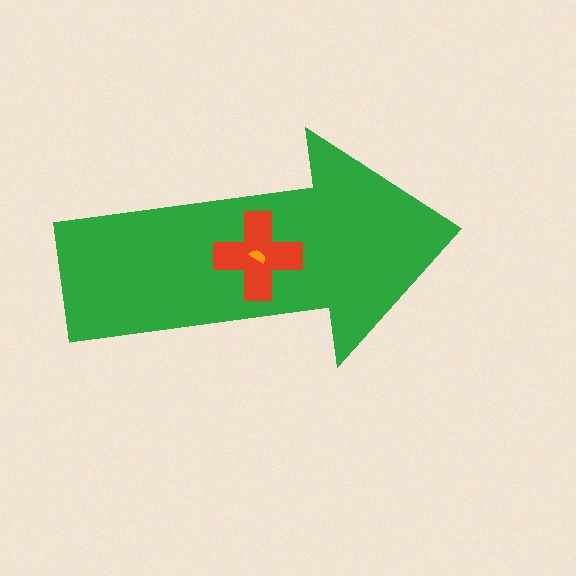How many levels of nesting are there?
3.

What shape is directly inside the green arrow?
The red cross.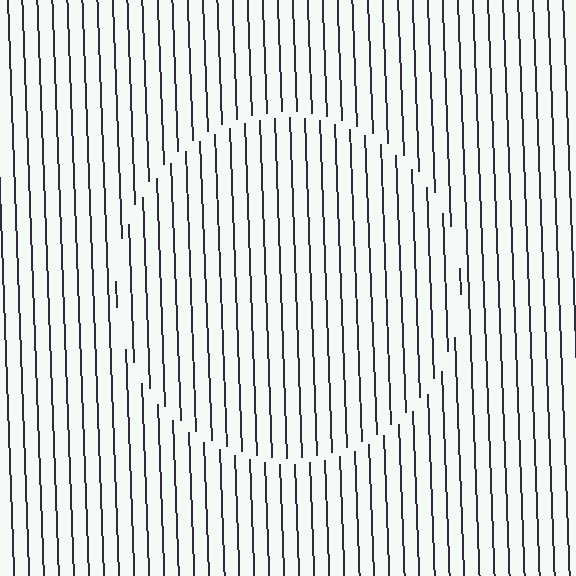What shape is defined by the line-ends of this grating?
An illusory circle. The interior of the shape contains the same grating, shifted by half a period — the contour is defined by the phase discontinuity where line-ends from the inner and outer gratings abut.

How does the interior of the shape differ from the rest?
The interior of the shape contains the same grating, shifted by half a period — the contour is defined by the phase discontinuity where line-ends from the inner and outer gratings abut.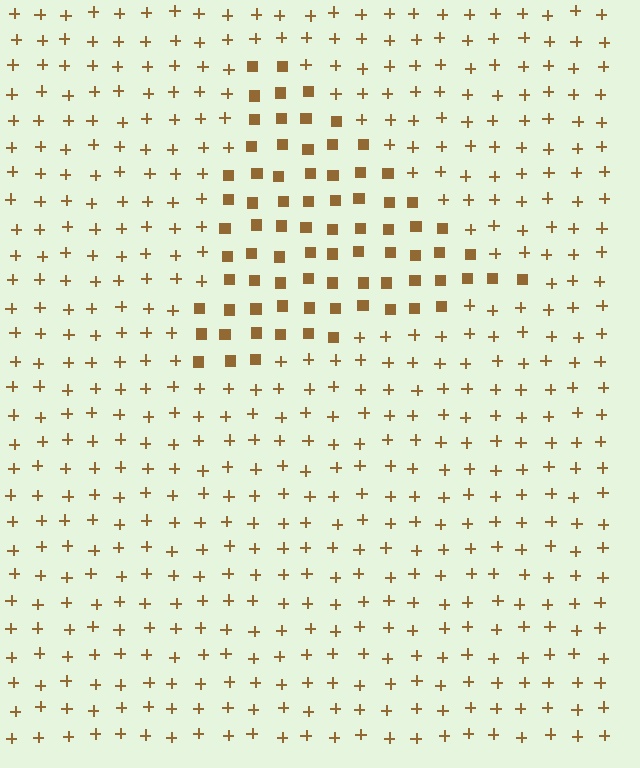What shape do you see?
I see a triangle.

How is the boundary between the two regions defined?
The boundary is defined by a change in element shape: squares inside vs. plus signs outside. All elements share the same color and spacing.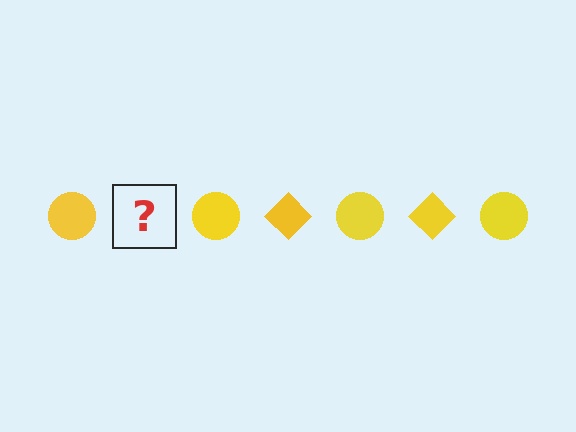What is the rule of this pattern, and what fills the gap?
The rule is that the pattern cycles through circle, diamond shapes in yellow. The gap should be filled with a yellow diamond.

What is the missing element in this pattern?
The missing element is a yellow diamond.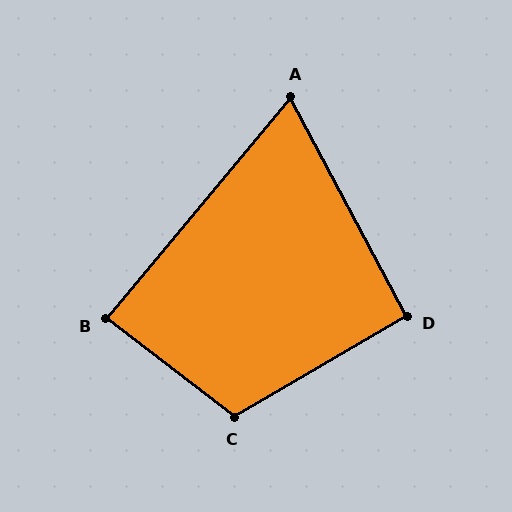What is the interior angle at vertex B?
Approximately 88 degrees (approximately right).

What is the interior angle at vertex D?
Approximately 92 degrees (approximately right).